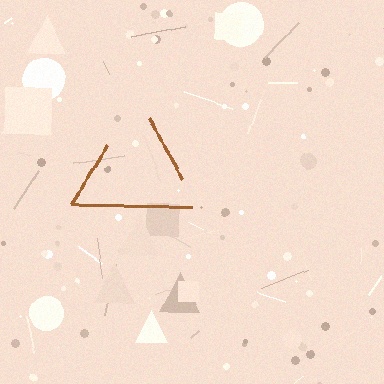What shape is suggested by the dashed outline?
The dashed outline suggests a triangle.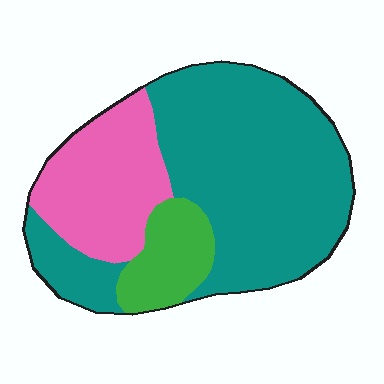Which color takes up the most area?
Teal, at roughly 65%.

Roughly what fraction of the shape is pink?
Pink takes up less than a quarter of the shape.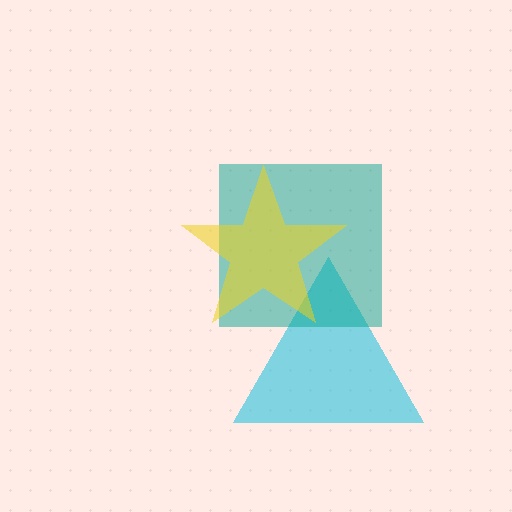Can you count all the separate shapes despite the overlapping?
Yes, there are 3 separate shapes.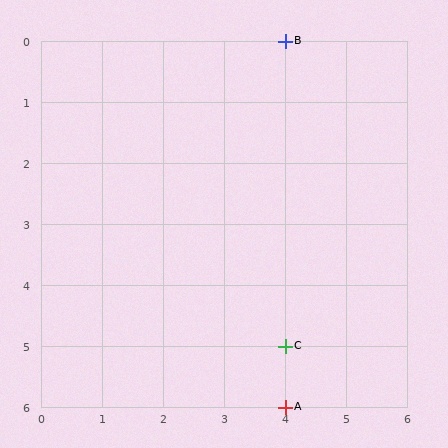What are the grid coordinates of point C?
Point C is at grid coordinates (4, 5).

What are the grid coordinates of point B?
Point B is at grid coordinates (4, 0).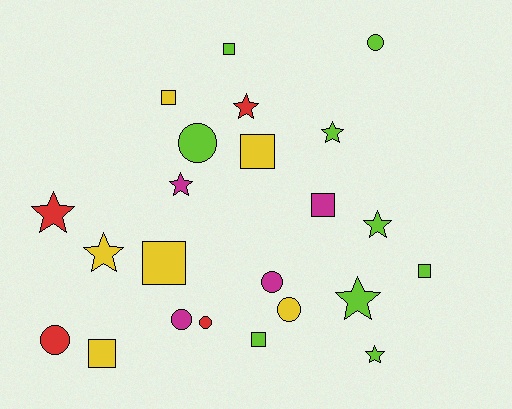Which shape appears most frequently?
Square, with 8 objects.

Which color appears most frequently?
Lime, with 9 objects.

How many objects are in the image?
There are 23 objects.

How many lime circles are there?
There are 2 lime circles.